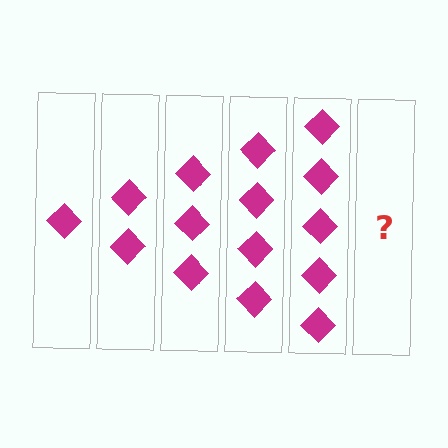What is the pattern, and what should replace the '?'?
The pattern is that each step adds one more diamond. The '?' should be 6 diamonds.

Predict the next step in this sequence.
The next step is 6 diamonds.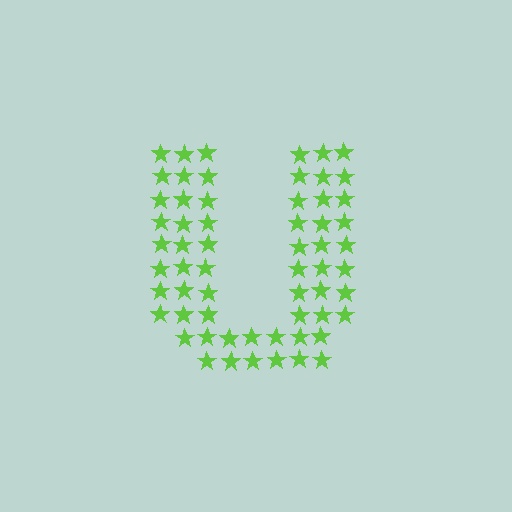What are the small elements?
The small elements are stars.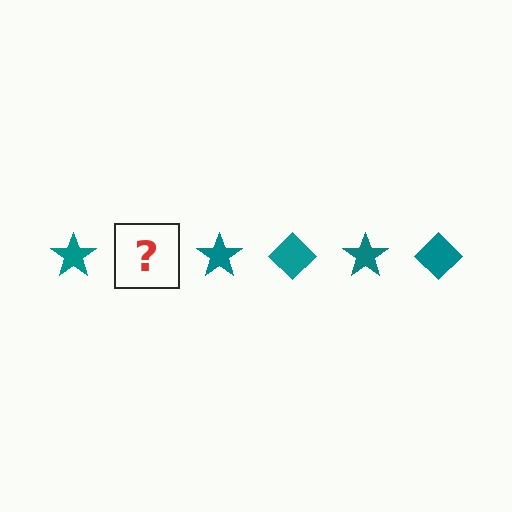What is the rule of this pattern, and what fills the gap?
The rule is that the pattern cycles through star, diamond shapes in teal. The gap should be filled with a teal diamond.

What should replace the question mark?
The question mark should be replaced with a teal diamond.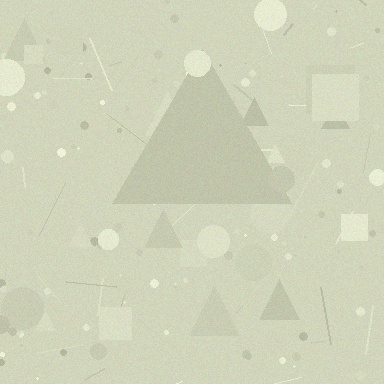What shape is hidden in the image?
A triangle is hidden in the image.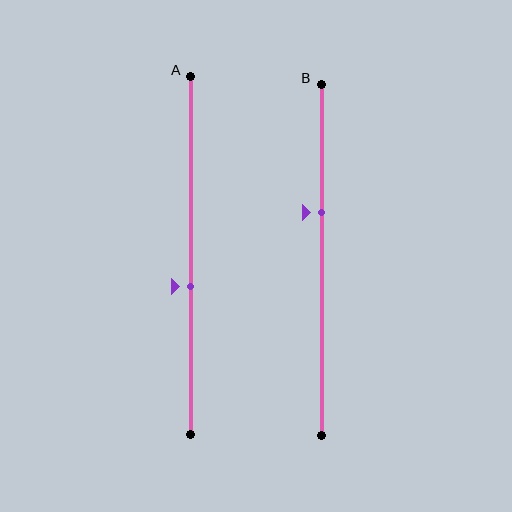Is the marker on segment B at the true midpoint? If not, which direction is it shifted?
No, the marker on segment B is shifted upward by about 14% of the segment length.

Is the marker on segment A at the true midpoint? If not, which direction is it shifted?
No, the marker on segment A is shifted downward by about 9% of the segment length.